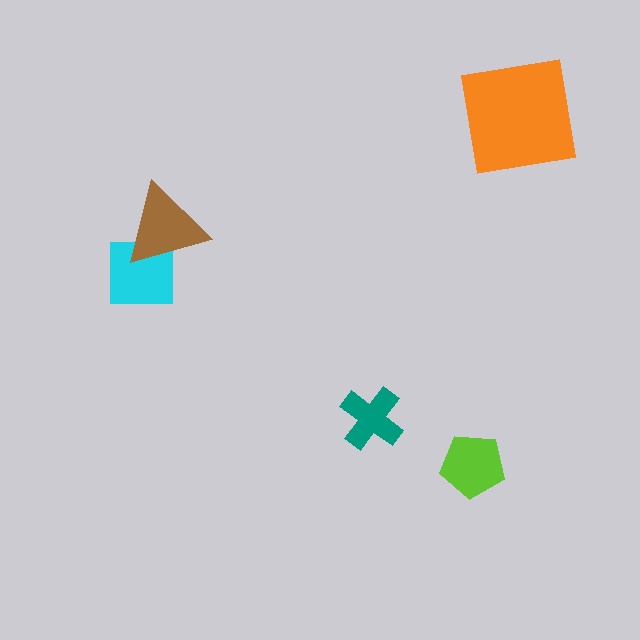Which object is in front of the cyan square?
The brown triangle is in front of the cyan square.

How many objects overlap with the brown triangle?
1 object overlaps with the brown triangle.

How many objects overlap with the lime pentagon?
0 objects overlap with the lime pentagon.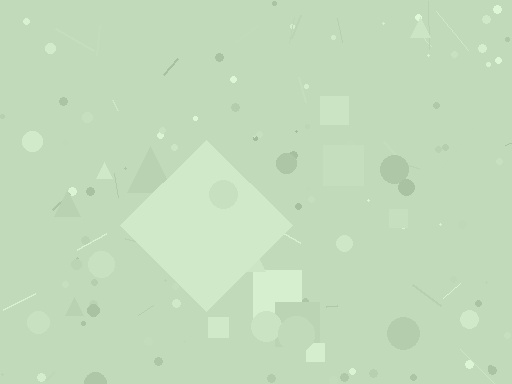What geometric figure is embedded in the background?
A diamond is embedded in the background.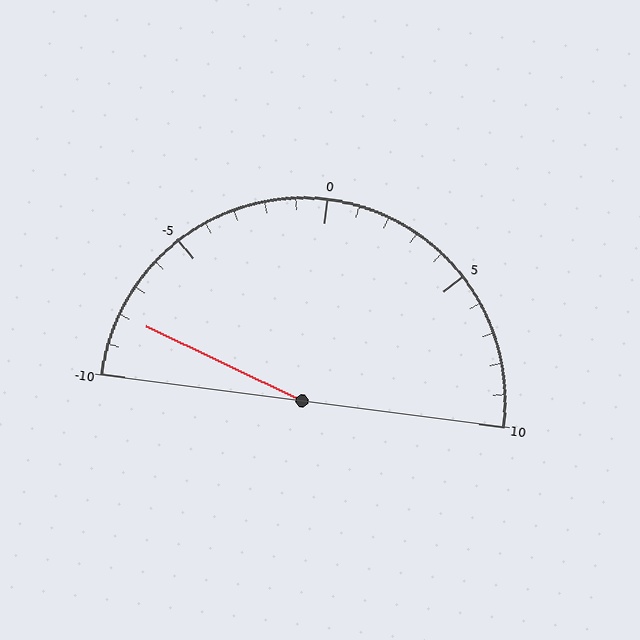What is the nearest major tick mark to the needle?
The nearest major tick mark is -10.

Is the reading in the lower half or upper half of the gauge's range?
The reading is in the lower half of the range (-10 to 10).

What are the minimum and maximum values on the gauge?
The gauge ranges from -10 to 10.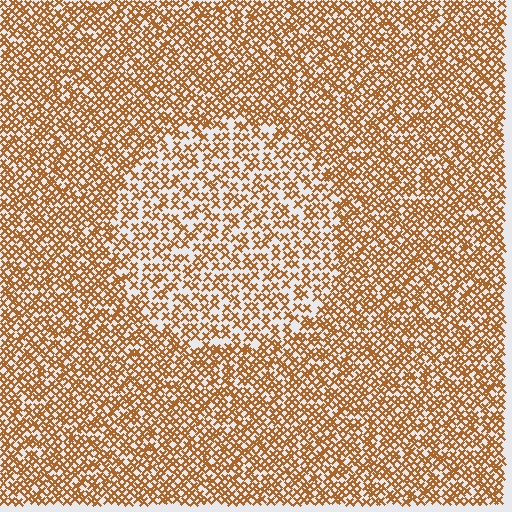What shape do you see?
I see a circle.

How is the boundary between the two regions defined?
The boundary is defined by a change in element density (approximately 1.6x ratio). All elements are the same color, size, and shape.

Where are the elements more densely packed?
The elements are more densely packed outside the circle boundary.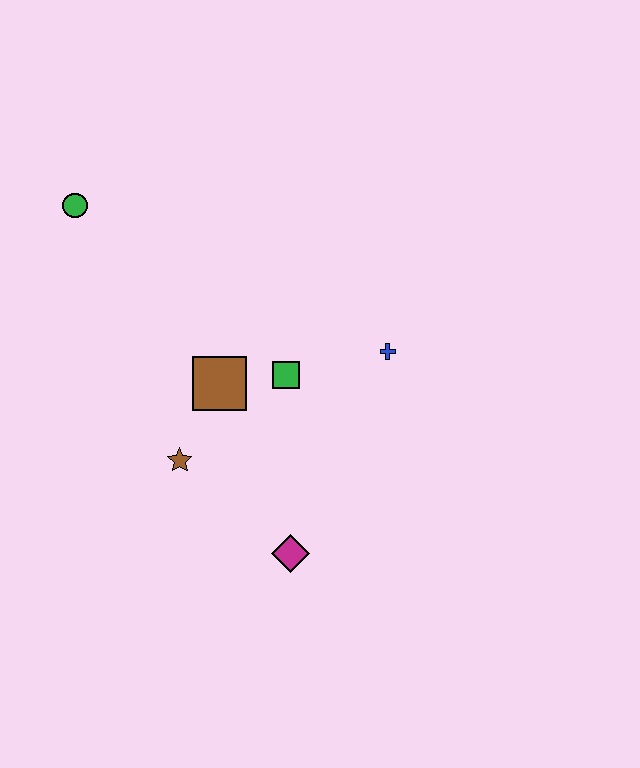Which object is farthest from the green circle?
The magenta diamond is farthest from the green circle.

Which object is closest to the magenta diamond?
The brown star is closest to the magenta diamond.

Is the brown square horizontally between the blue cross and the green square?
No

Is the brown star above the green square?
No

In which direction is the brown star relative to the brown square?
The brown star is below the brown square.